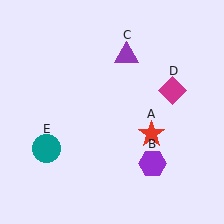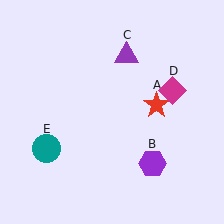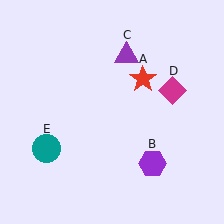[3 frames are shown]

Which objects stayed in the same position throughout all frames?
Purple hexagon (object B) and purple triangle (object C) and magenta diamond (object D) and teal circle (object E) remained stationary.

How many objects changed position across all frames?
1 object changed position: red star (object A).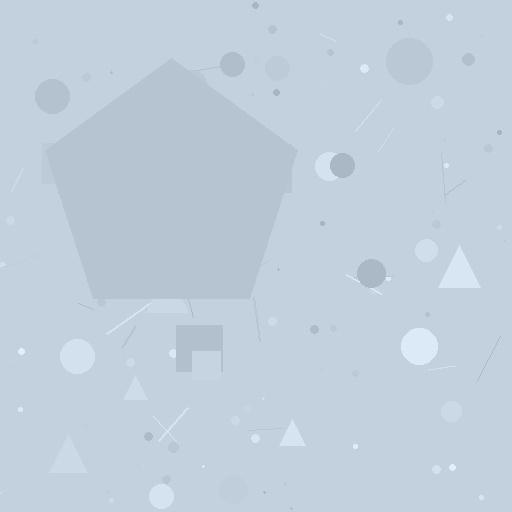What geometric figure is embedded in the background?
A pentagon is embedded in the background.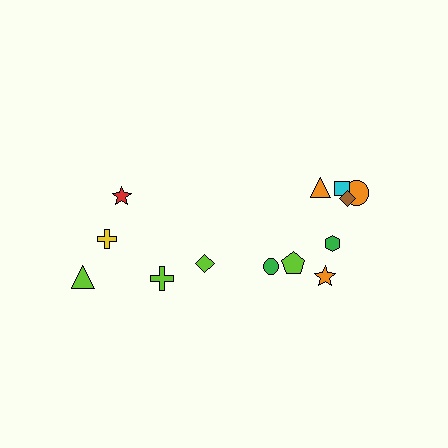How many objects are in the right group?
There are 8 objects.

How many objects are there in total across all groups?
There are 13 objects.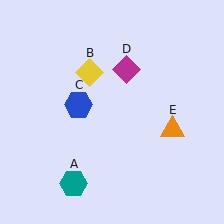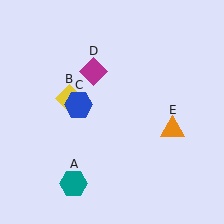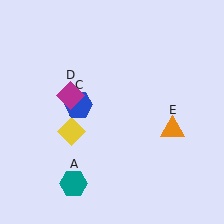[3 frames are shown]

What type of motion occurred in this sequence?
The yellow diamond (object B), magenta diamond (object D) rotated counterclockwise around the center of the scene.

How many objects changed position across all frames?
2 objects changed position: yellow diamond (object B), magenta diamond (object D).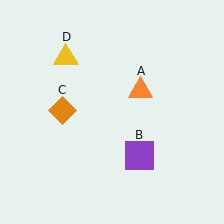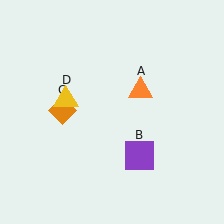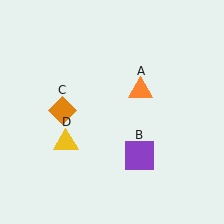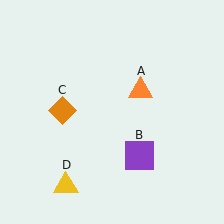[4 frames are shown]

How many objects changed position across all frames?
1 object changed position: yellow triangle (object D).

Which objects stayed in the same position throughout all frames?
Orange triangle (object A) and purple square (object B) and orange diamond (object C) remained stationary.